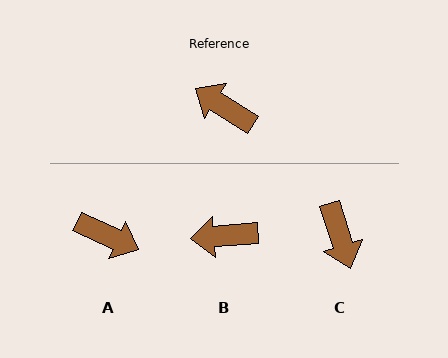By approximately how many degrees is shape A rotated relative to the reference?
Approximately 173 degrees clockwise.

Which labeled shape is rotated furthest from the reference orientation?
A, about 173 degrees away.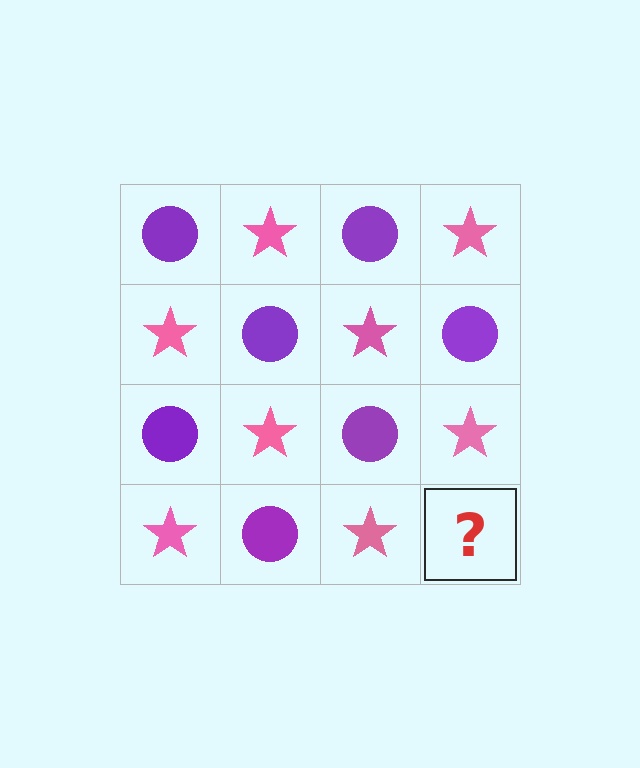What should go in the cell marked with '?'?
The missing cell should contain a purple circle.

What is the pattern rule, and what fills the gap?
The rule is that it alternates purple circle and pink star in a checkerboard pattern. The gap should be filled with a purple circle.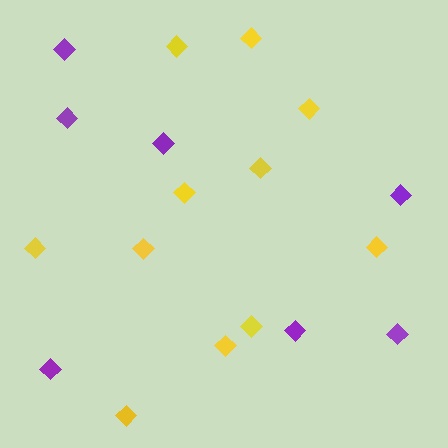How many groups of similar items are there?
There are 2 groups: one group of yellow diamonds (11) and one group of purple diamonds (7).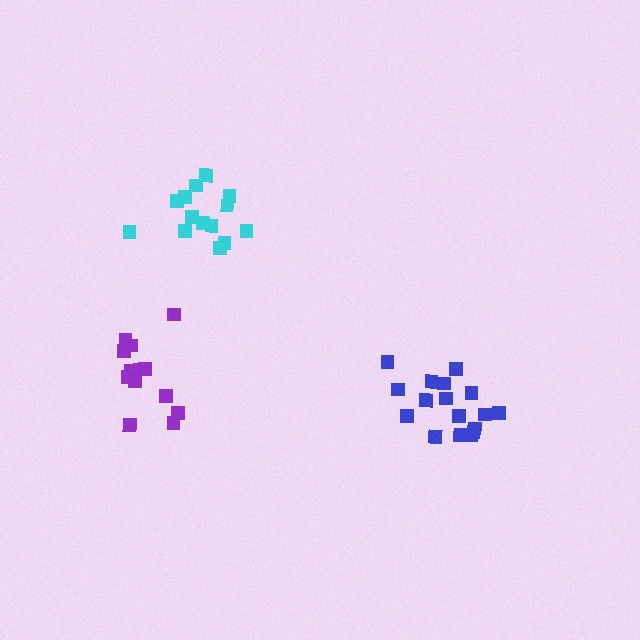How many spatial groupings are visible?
There are 3 spatial groupings.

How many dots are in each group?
Group 1: 13 dots, Group 2: 14 dots, Group 3: 17 dots (44 total).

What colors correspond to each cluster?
The clusters are colored: purple, cyan, blue.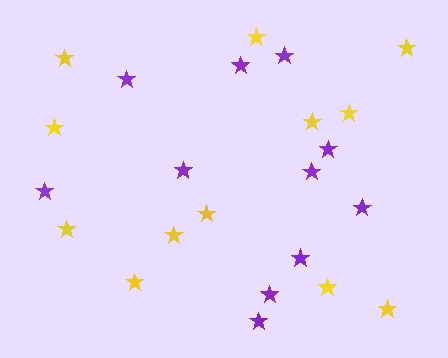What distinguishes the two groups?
There are 2 groups: one group of purple stars (11) and one group of yellow stars (12).